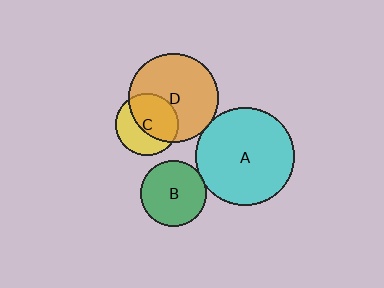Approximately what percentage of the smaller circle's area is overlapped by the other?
Approximately 5%.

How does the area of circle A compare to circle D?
Approximately 1.2 times.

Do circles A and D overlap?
Yes.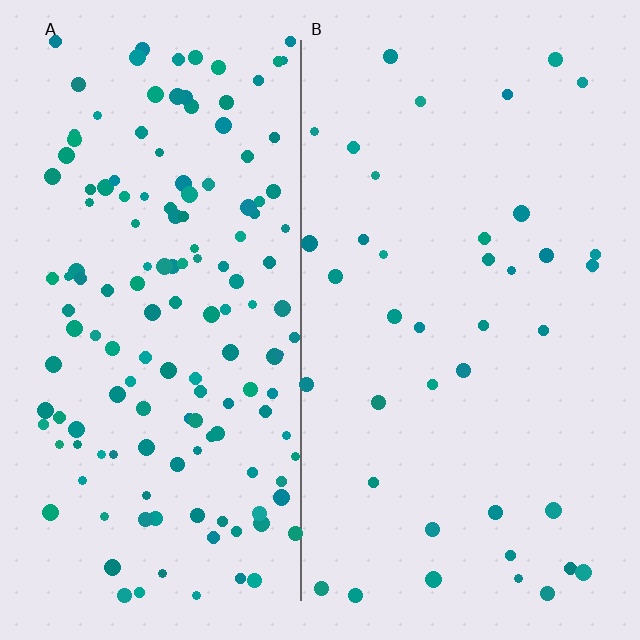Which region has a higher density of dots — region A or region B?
A (the left).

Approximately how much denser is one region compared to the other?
Approximately 3.8× — region A over region B.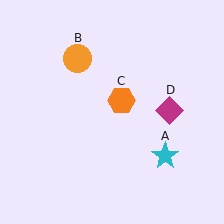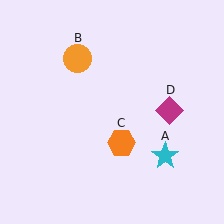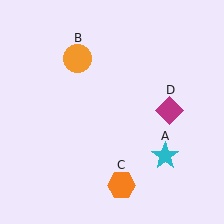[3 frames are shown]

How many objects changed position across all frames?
1 object changed position: orange hexagon (object C).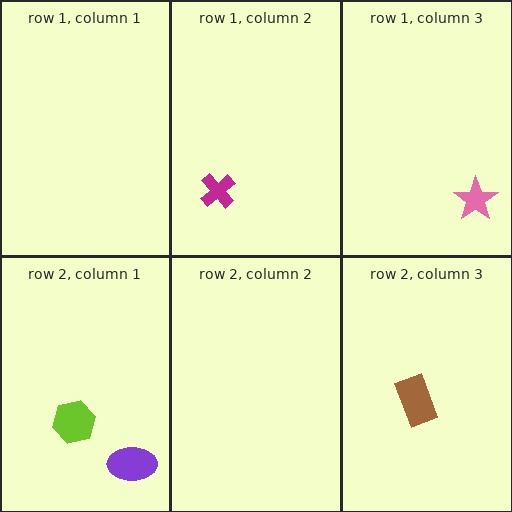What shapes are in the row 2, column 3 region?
The brown rectangle.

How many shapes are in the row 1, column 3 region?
1.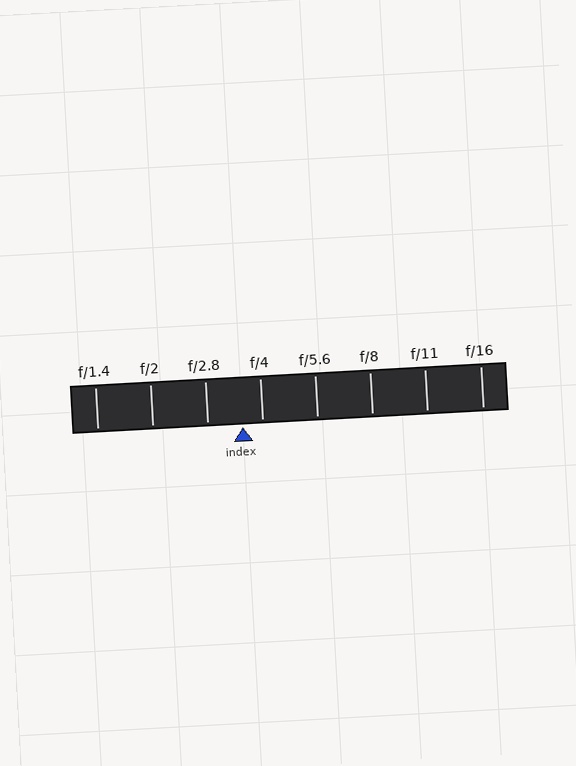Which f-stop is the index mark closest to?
The index mark is closest to f/4.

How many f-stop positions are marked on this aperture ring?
There are 8 f-stop positions marked.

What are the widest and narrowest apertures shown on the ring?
The widest aperture shown is f/1.4 and the narrowest is f/16.